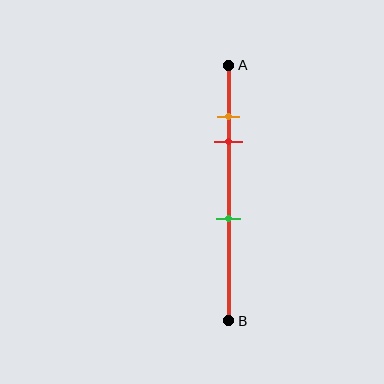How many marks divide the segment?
There are 3 marks dividing the segment.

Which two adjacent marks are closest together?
The orange and red marks are the closest adjacent pair.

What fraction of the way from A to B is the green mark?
The green mark is approximately 60% (0.6) of the way from A to B.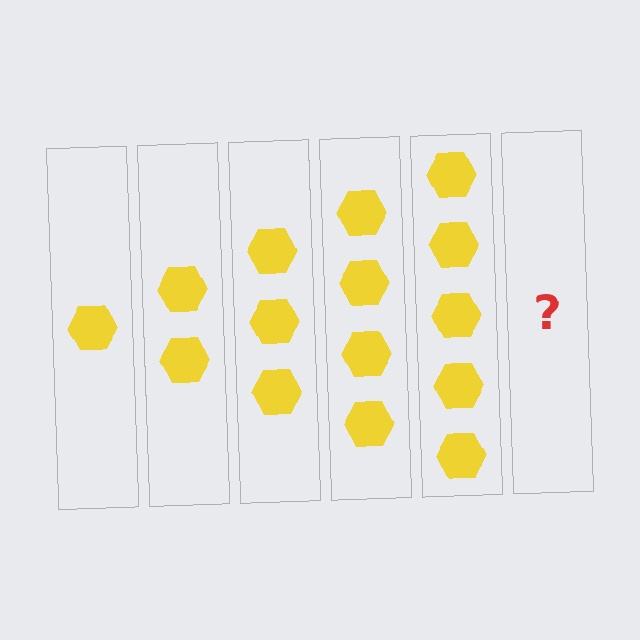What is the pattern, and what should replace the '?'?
The pattern is that each step adds one more hexagon. The '?' should be 6 hexagons.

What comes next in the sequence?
The next element should be 6 hexagons.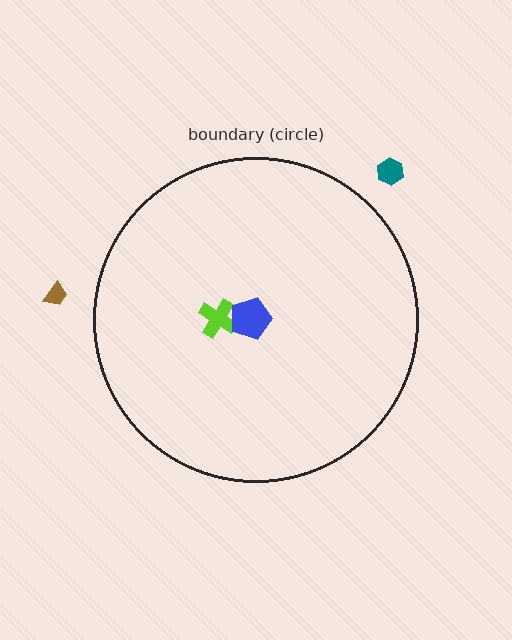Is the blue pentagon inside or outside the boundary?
Inside.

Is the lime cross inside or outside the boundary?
Inside.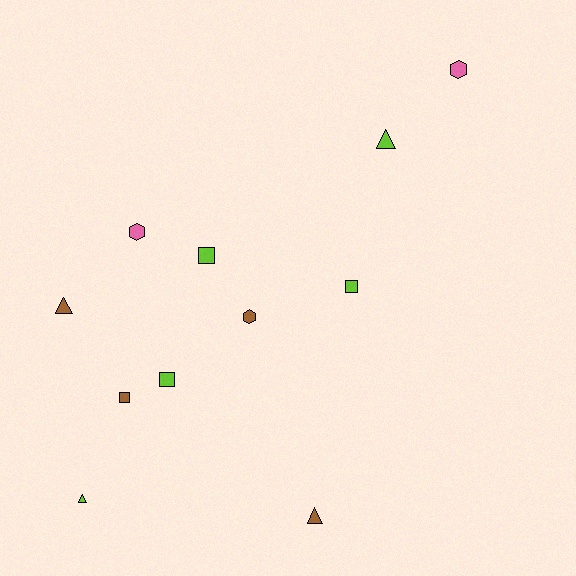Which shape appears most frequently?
Square, with 4 objects.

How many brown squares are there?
There is 1 brown square.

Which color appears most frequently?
Lime, with 5 objects.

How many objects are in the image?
There are 11 objects.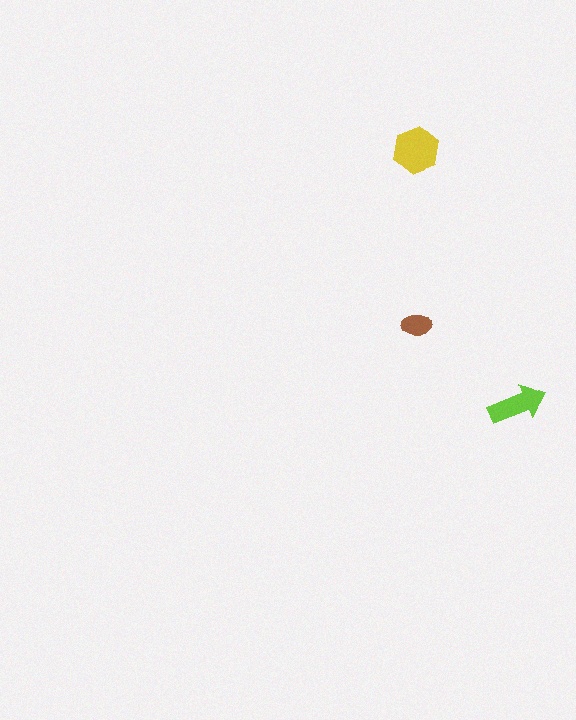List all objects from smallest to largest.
The brown ellipse, the lime arrow, the yellow hexagon.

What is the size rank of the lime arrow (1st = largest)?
2nd.